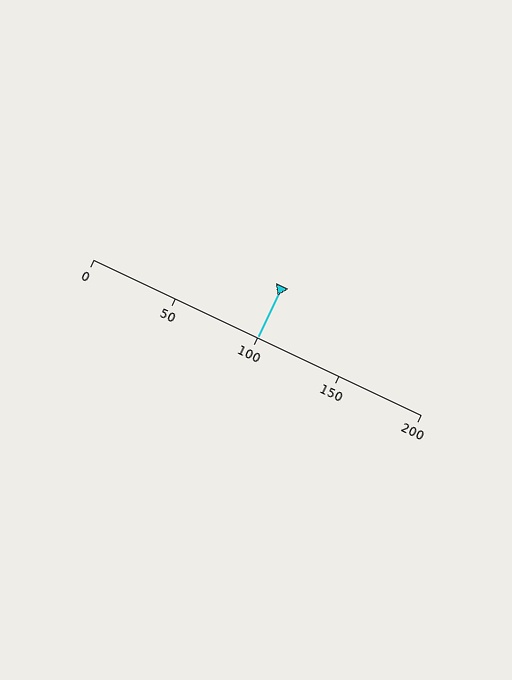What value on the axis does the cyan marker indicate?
The marker indicates approximately 100.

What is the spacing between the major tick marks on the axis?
The major ticks are spaced 50 apart.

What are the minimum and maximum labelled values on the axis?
The axis runs from 0 to 200.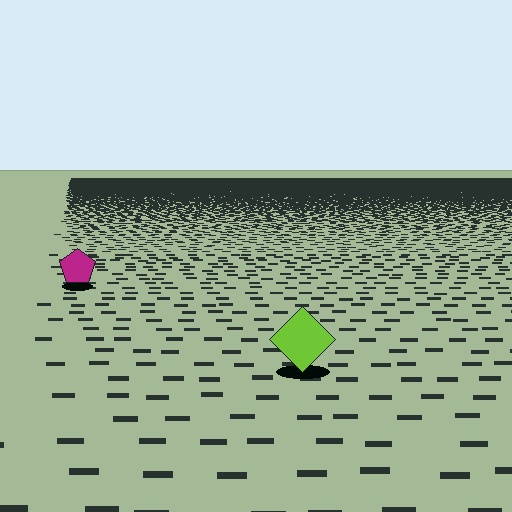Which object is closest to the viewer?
The lime diamond is closest. The texture marks near it are larger and more spread out.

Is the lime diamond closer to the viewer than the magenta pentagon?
Yes. The lime diamond is closer — you can tell from the texture gradient: the ground texture is coarser near it.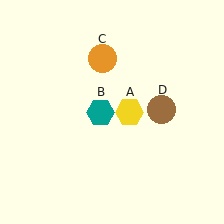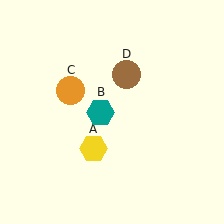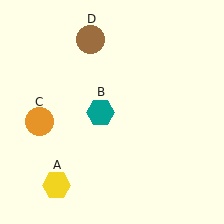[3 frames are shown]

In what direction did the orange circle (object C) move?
The orange circle (object C) moved down and to the left.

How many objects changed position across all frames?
3 objects changed position: yellow hexagon (object A), orange circle (object C), brown circle (object D).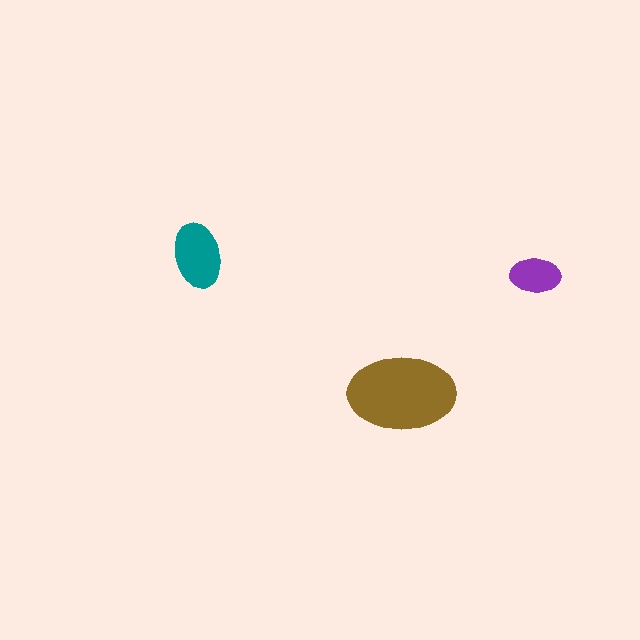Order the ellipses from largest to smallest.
the brown one, the teal one, the purple one.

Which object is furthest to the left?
The teal ellipse is leftmost.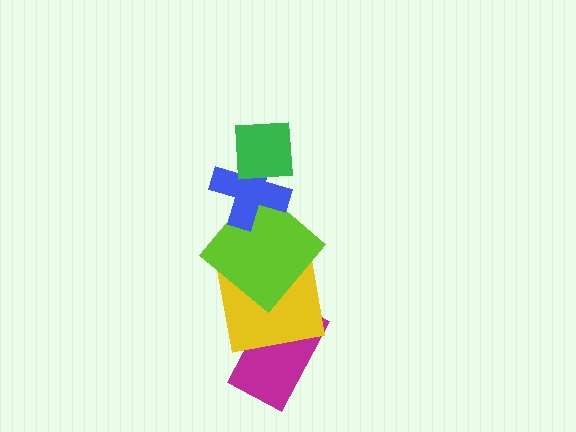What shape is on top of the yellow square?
The lime diamond is on top of the yellow square.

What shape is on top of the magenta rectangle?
The yellow square is on top of the magenta rectangle.